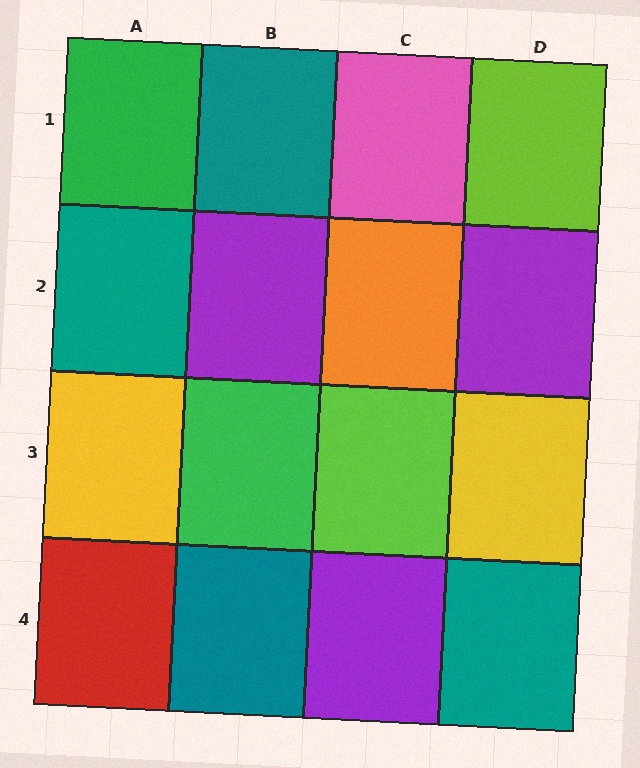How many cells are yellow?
2 cells are yellow.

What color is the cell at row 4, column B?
Teal.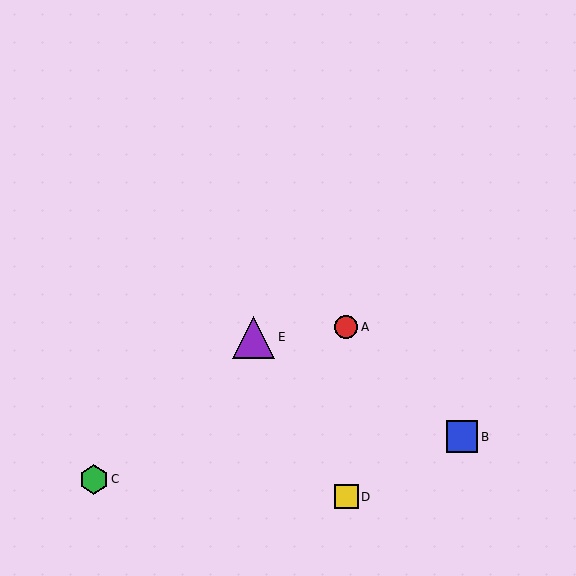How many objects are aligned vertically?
2 objects (A, D) are aligned vertically.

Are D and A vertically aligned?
Yes, both are at x≈346.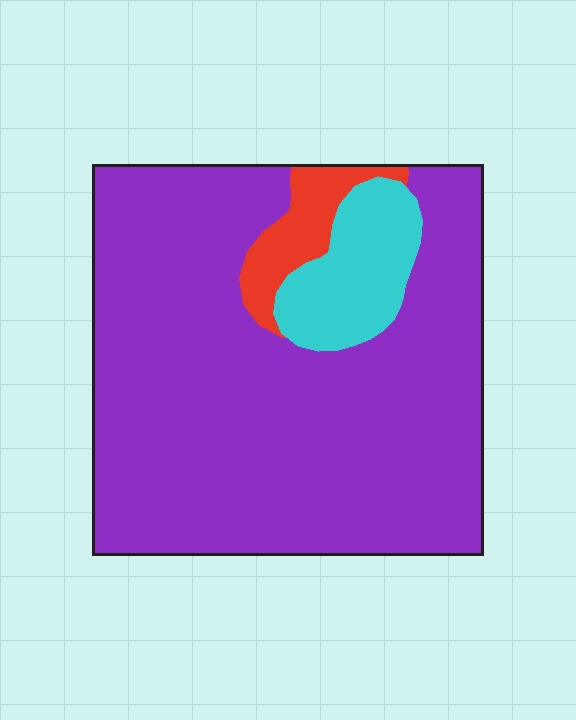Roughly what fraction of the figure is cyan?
Cyan covers 11% of the figure.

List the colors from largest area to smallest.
From largest to smallest: purple, cyan, red.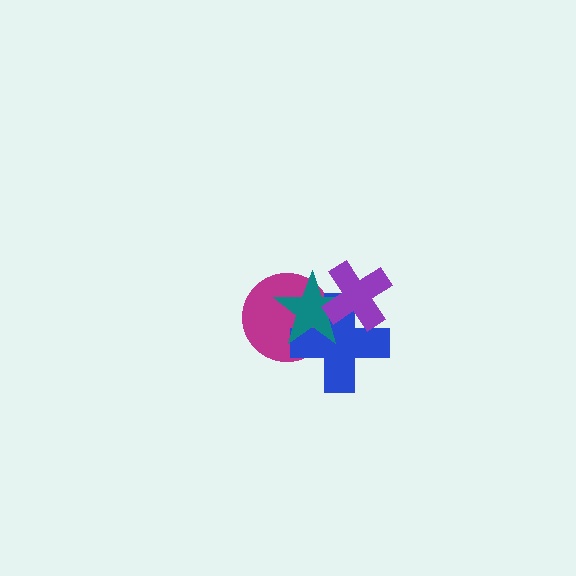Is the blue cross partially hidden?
Yes, it is partially covered by another shape.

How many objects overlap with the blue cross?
3 objects overlap with the blue cross.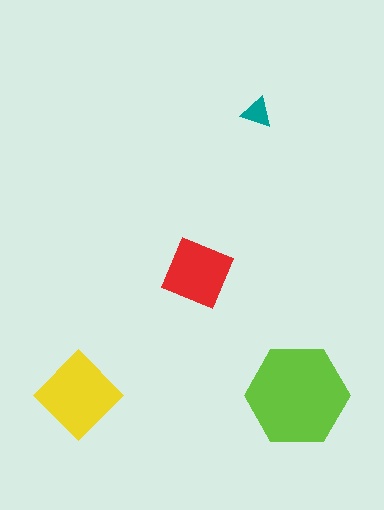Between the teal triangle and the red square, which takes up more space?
The red square.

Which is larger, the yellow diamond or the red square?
The yellow diamond.